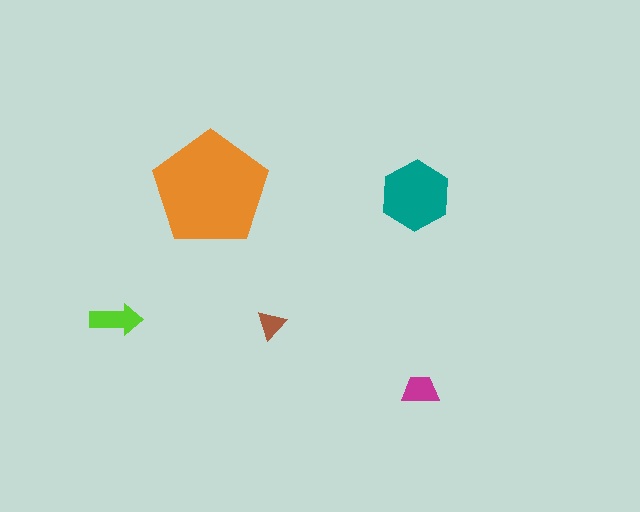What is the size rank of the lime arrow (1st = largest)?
3rd.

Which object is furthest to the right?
The magenta trapezoid is rightmost.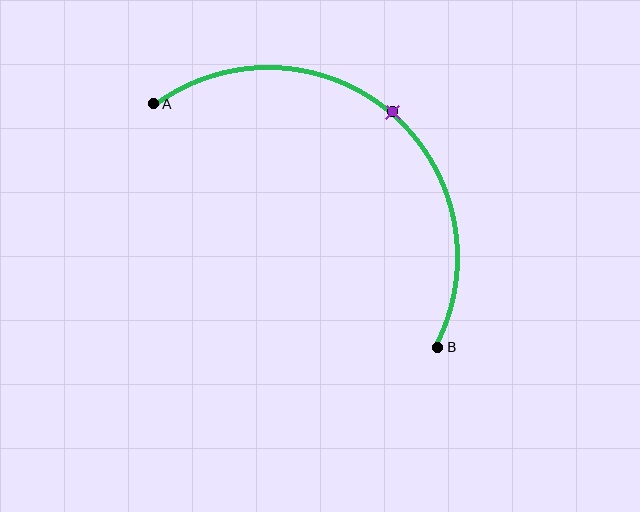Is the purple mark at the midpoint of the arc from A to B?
Yes. The purple mark lies on the arc at equal arc-length from both A and B — it is the arc midpoint.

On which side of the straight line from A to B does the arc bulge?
The arc bulges above and to the right of the straight line connecting A and B.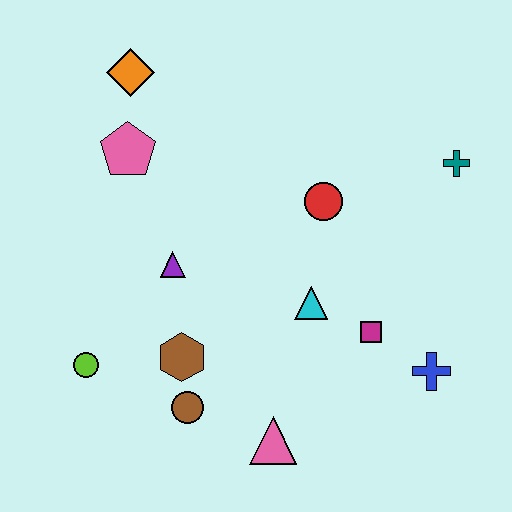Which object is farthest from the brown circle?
The teal cross is farthest from the brown circle.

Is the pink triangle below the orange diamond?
Yes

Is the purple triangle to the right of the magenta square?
No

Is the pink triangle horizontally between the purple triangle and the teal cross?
Yes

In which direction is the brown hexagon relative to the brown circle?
The brown hexagon is above the brown circle.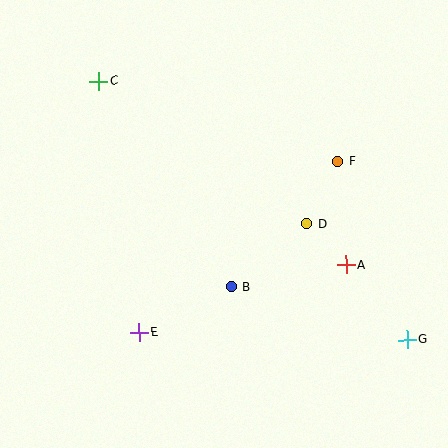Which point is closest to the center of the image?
Point B at (231, 287) is closest to the center.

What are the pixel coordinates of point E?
Point E is at (139, 333).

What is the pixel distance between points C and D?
The distance between C and D is 252 pixels.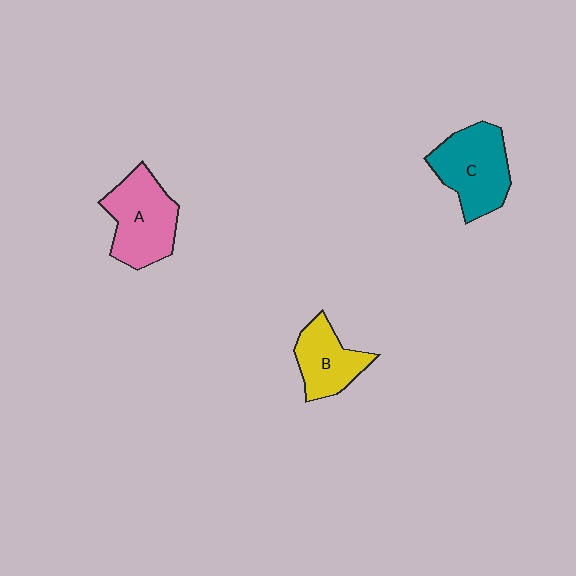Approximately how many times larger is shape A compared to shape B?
Approximately 1.4 times.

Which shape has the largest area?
Shape C (teal).